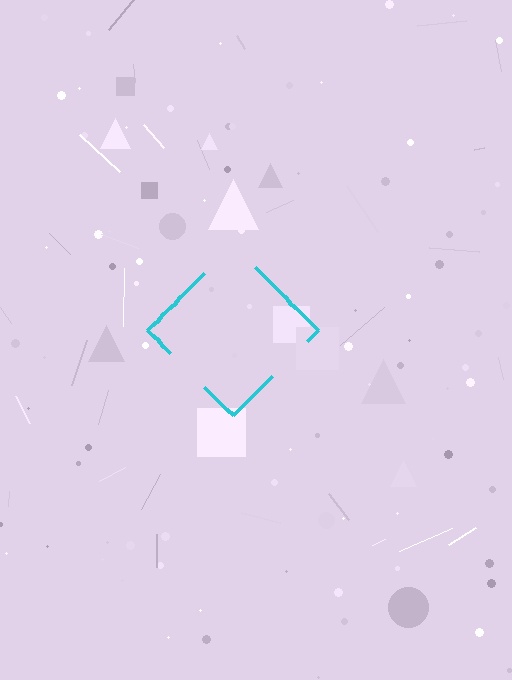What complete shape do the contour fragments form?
The contour fragments form a diamond.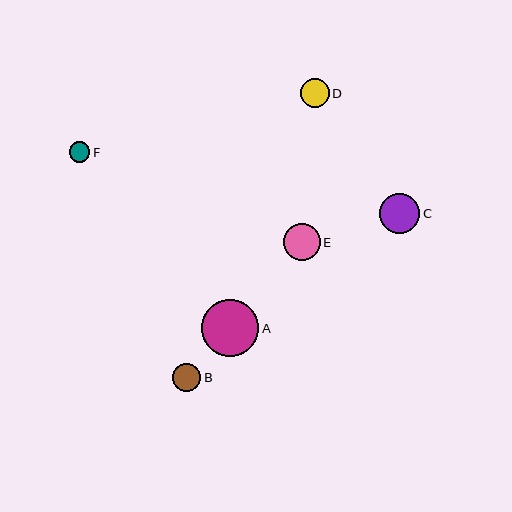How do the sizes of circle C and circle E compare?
Circle C and circle E are approximately the same size.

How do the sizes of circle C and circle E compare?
Circle C and circle E are approximately the same size.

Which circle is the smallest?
Circle F is the smallest with a size of approximately 20 pixels.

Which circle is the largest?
Circle A is the largest with a size of approximately 57 pixels.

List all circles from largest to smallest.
From largest to smallest: A, C, E, D, B, F.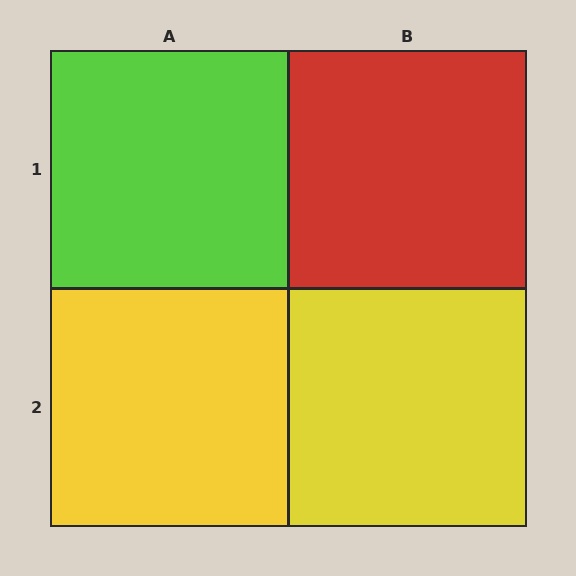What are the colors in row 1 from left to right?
Lime, red.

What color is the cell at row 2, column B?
Yellow.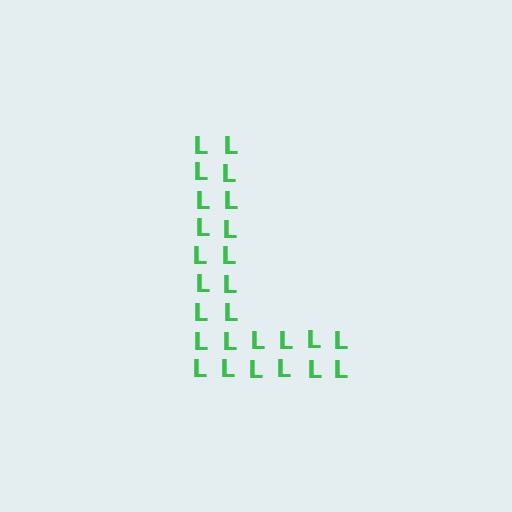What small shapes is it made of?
It is made of small letter L's.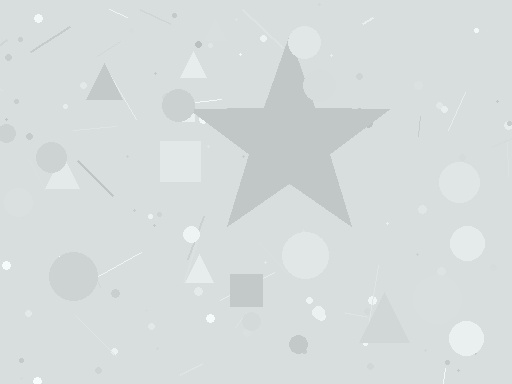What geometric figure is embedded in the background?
A star is embedded in the background.